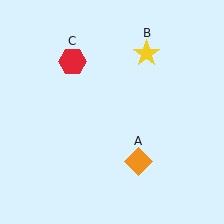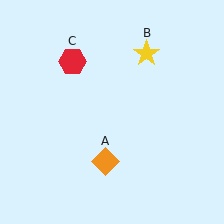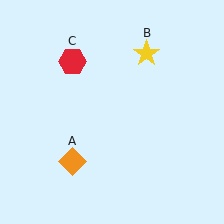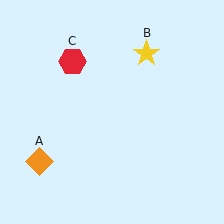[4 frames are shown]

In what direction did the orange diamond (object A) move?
The orange diamond (object A) moved left.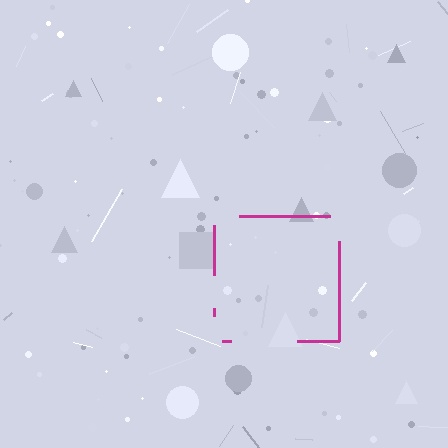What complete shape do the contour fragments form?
The contour fragments form a square.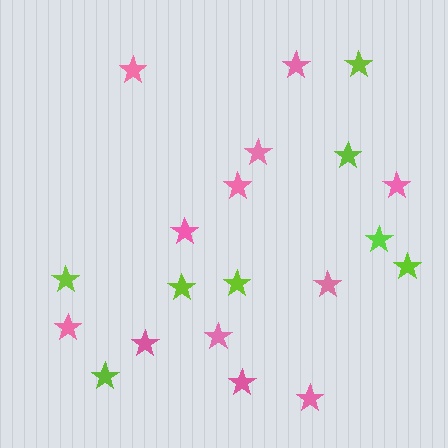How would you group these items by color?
There are 2 groups: one group of pink stars (12) and one group of lime stars (8).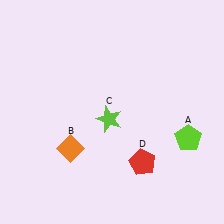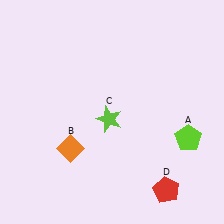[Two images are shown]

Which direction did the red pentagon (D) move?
The red pentagon (D) moved down.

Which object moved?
The red pentagon (D) moved down.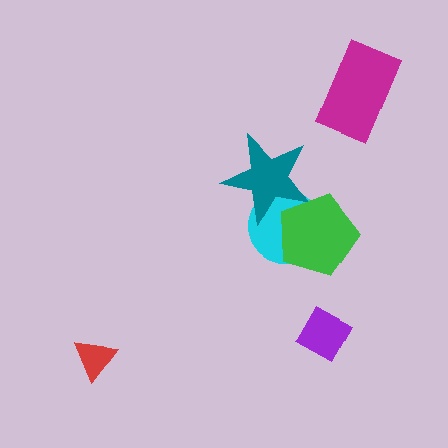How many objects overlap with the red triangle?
0 objects overlap with the red triangle.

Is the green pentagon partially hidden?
No, no other shape covers it.